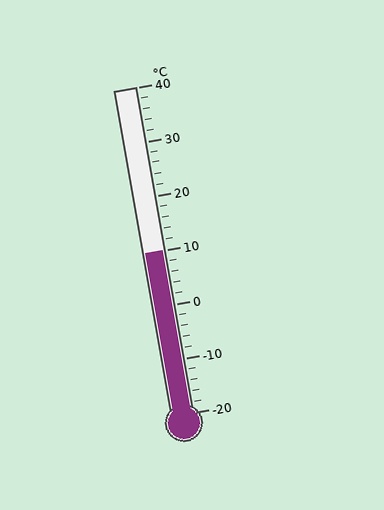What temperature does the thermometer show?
The thermometer shows approximately 10°C.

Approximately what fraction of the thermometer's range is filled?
The thermometer is filled to approximately 50% of its range.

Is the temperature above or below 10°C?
The temperature is at 10°C.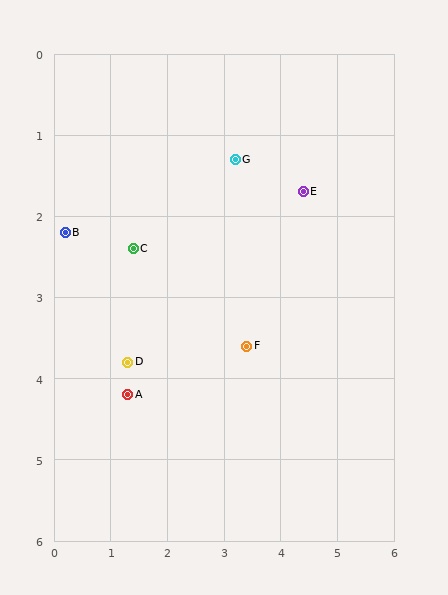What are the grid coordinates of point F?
Point F is at approximately (3.4, 3.6).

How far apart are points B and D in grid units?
Points B and D are about 1.9 grid units apart.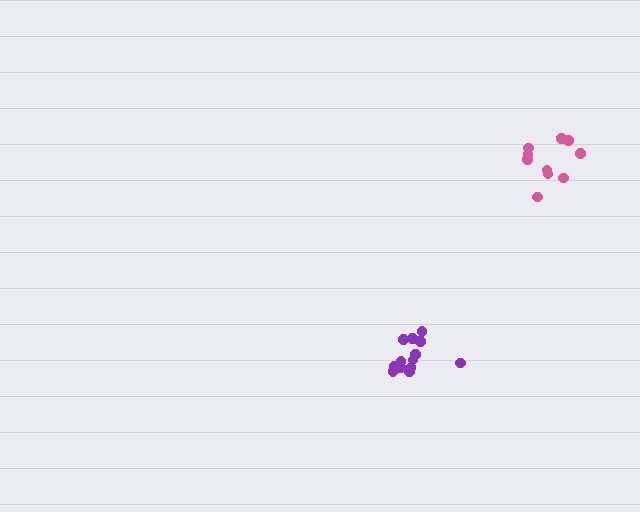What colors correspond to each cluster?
The clusters are colored: pink, purple.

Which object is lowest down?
The purple cluster is bottommost.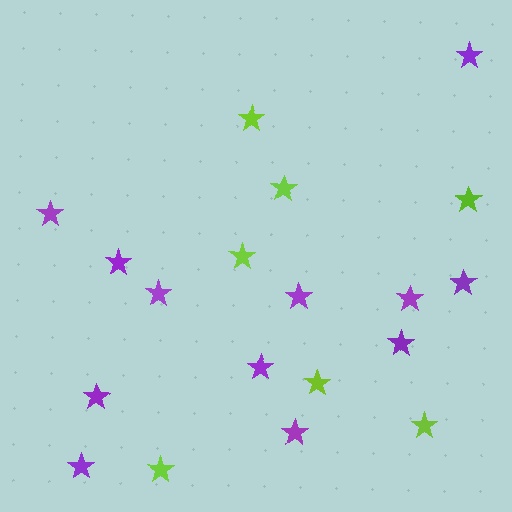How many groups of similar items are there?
There are 2 groups: one group of purple stars (12) and one group of lime stars (7).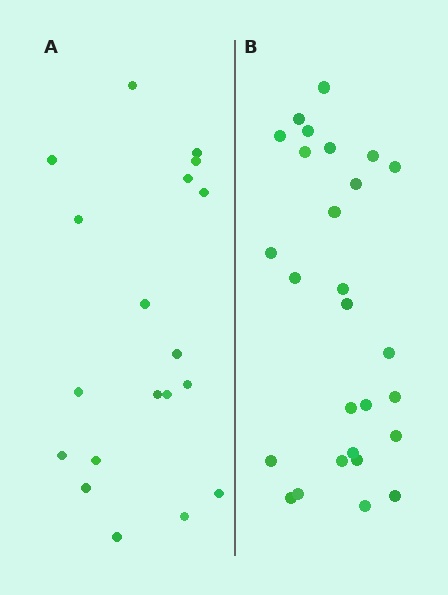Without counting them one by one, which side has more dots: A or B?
Region B (the right region) has more dots.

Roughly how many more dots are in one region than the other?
Region B has roughly 8 or so more dots than region A.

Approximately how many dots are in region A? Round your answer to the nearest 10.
About 20 dots. (The exact count is 19, which rounds to 20.)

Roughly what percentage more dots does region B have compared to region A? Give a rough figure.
About 40% more.